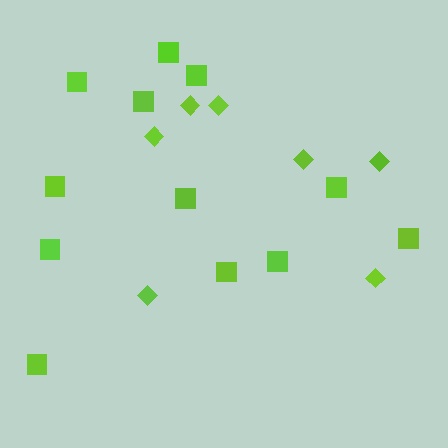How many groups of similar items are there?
There are 2 groups: one group of diamonds (7) and one group of squares (12).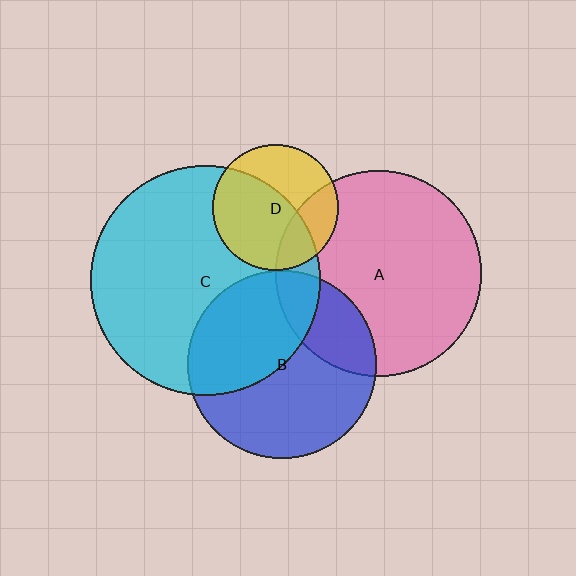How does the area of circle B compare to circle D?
Approximately 2.2 times.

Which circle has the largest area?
Circle C (cyan).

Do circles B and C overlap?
Yes.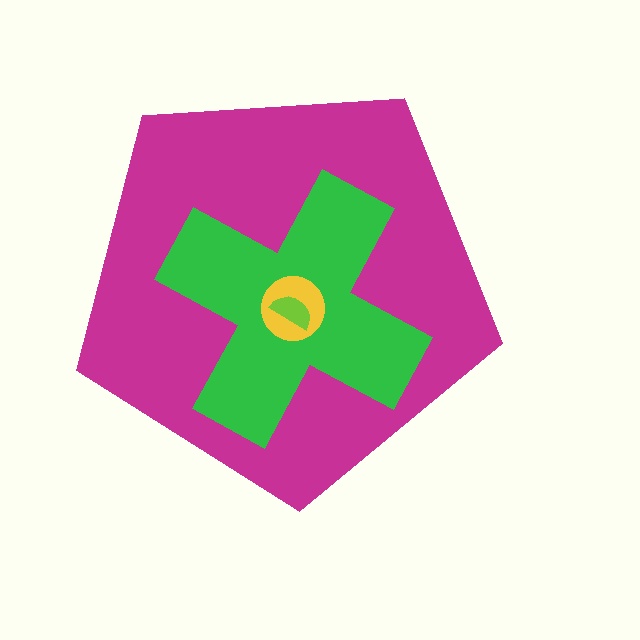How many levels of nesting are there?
4.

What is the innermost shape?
The lime semicircle.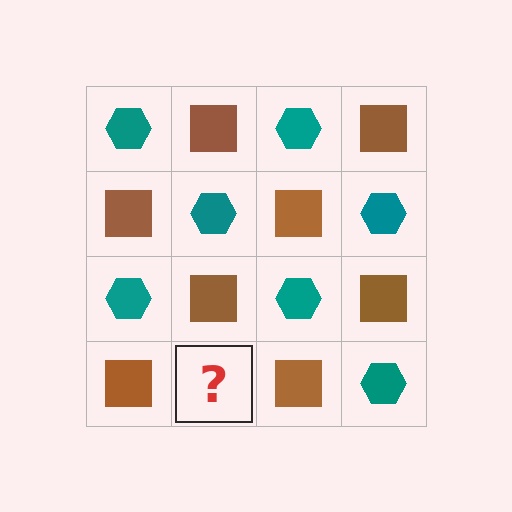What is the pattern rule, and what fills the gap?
The rule is that it alternates teal hexagon and brown square in a checkerboard pattern. The gap should be filled with a teal hexagon.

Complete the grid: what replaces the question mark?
The question mark should be replaced with a teal hexagon.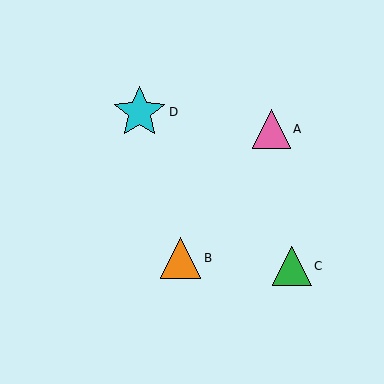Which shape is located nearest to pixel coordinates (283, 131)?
The pink triangle (labeled A) at (271, 129) is nearest to that location.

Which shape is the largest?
The cyan star (labeled D) is the largest.